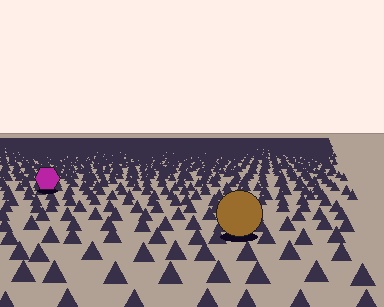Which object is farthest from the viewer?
The magenta hexagon is farthest from the viewer. It appears smaller and the ground texture around it is denser.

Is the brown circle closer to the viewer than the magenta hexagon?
Yes. The brown circle is closer — you can tell from the texture gradient: the ground texture is coarser near it.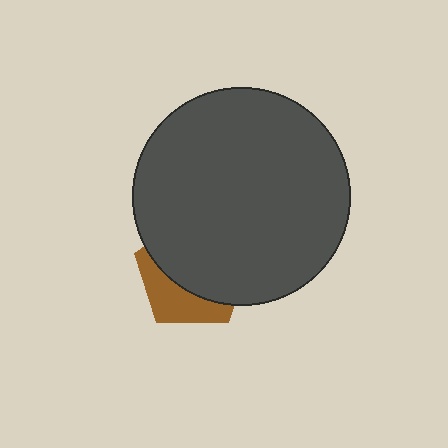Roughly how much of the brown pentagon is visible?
A small part of it is visible (roughly 35%).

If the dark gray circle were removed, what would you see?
You would see the complete brown pentagon.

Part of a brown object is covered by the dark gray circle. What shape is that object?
It is a pentagon.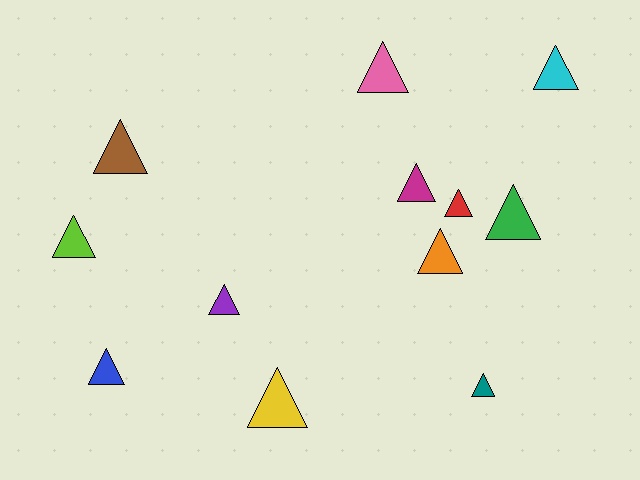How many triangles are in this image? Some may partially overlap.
There are 12 triangles.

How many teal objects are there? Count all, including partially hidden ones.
There is 1 teal object.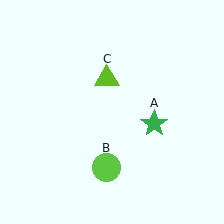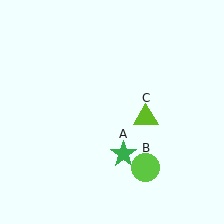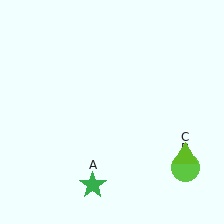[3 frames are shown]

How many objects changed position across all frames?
3 objects changed position: green star (object A), lime circle (object B), lime triangle (object C).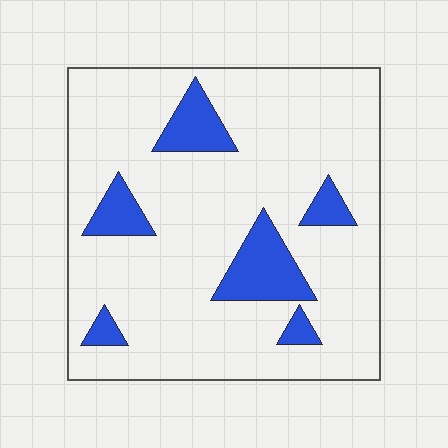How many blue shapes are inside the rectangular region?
6.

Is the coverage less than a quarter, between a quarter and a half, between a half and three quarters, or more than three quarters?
Less than a quarter.